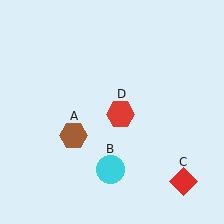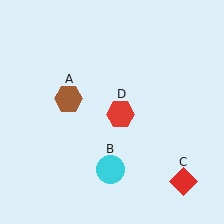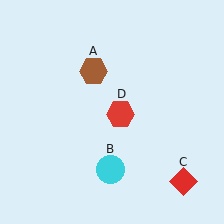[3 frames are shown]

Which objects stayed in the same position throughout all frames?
Cyan circle (object B) and red diamond (object C) and red hexagon (object D) remained stationary.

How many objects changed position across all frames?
1 object changed position: brown hexagon (object A).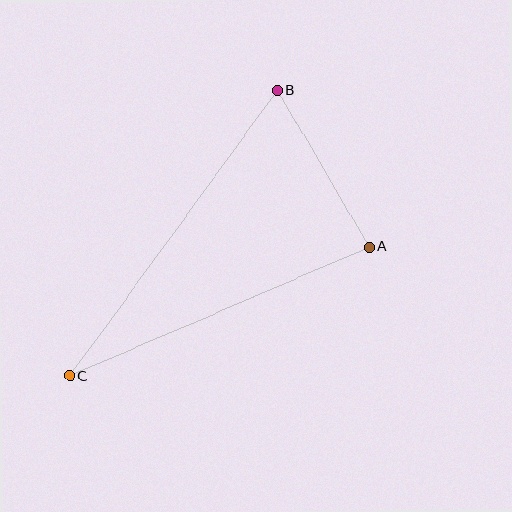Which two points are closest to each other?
Points A and B are closest to each other.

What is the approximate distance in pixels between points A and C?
The distance between A and C is approximately 326 pixels.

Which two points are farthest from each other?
Points B and C are farthest from each other.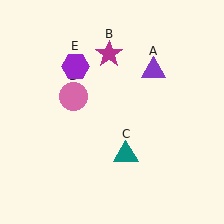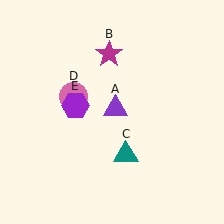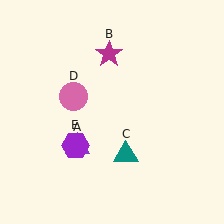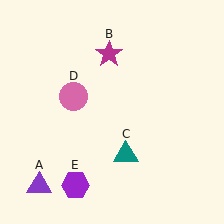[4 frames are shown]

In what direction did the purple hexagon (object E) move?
The purple hexagon (object E) moved down.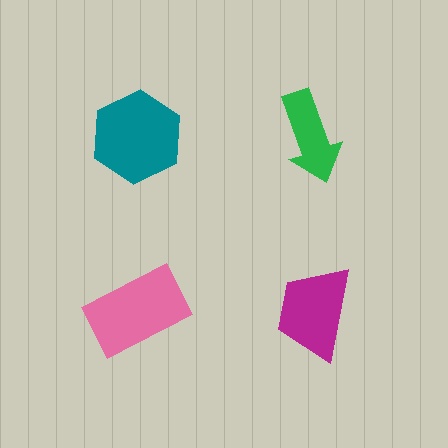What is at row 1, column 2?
A green arrow.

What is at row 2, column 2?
A magenta trapezoid.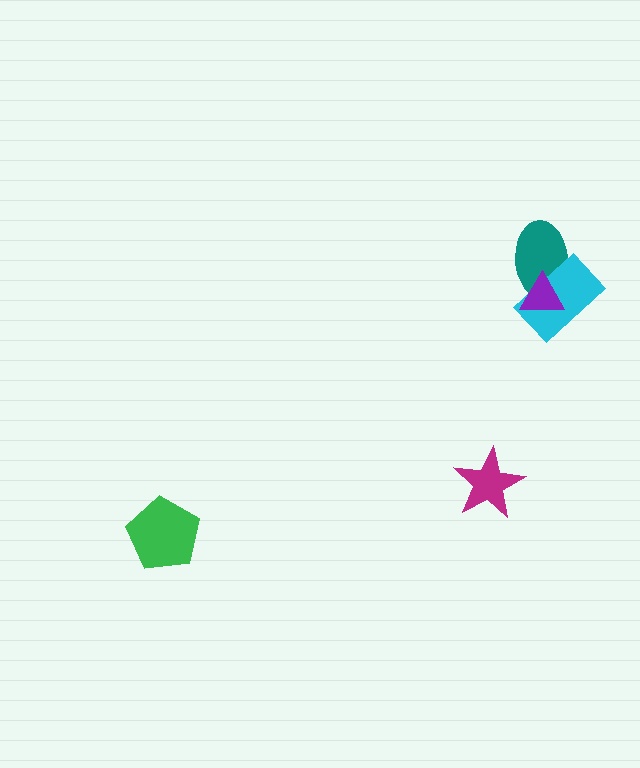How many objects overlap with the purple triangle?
2 objects overlap with the purple triangle.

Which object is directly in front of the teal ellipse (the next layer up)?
The cyan rectangle is directly in front of the teal ellipse.